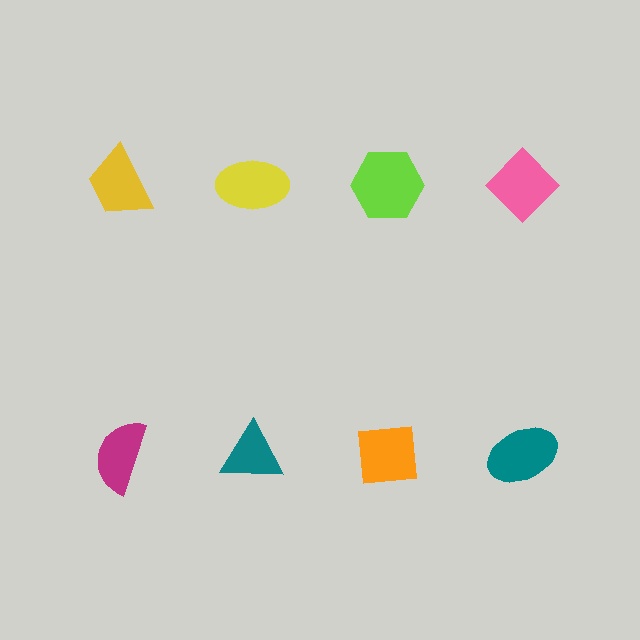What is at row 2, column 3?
An orange square.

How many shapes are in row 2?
4 shapes.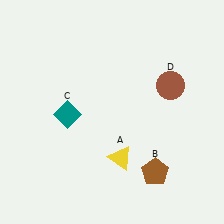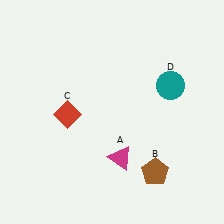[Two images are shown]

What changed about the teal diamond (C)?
In Image 1, C is teal. In Image 2, it changed to red.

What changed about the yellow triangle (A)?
In Image 1, A is yellow. In Image 2, it changed to magenta.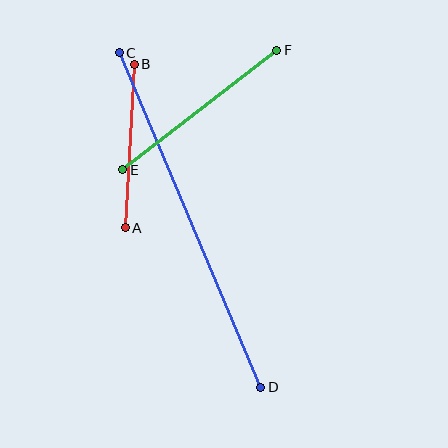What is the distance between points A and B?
The distance is approximately 164 pixels.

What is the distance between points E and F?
The distance is approximately 195 pixels.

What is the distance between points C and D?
The distance is approximately 363 pixels.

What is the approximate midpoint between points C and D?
The midpoint is at approximately (190, 220) pixels.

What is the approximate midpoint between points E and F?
The midpoint is at approximately (200, 110) pixels.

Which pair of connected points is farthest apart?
Points C and D are farthest apart.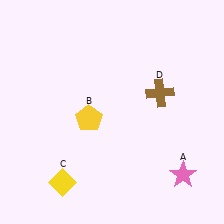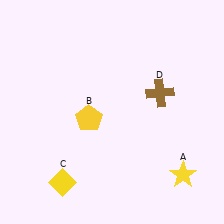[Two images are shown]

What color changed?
The star (A) changed from pink in Image 1 to yellow in Image 2.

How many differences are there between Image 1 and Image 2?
There is 1 difference between the two images.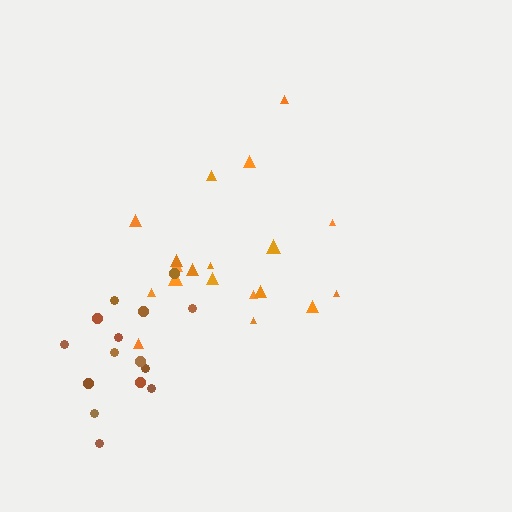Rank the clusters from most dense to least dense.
brown, orange.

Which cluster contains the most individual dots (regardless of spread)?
Orange (19).